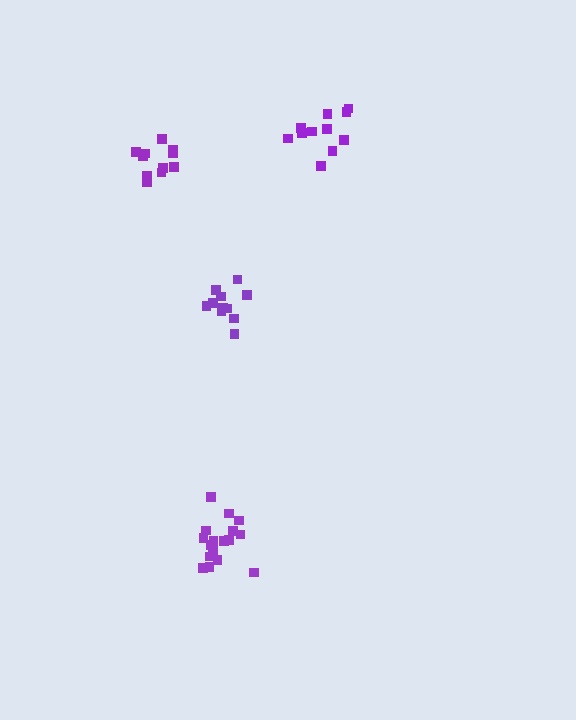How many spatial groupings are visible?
There are 4 spatial groupings.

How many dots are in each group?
Group 1: 11 dots, Group 2: 11 dots, Group 3: 11 dots, Group 4: 17 dots (50 total).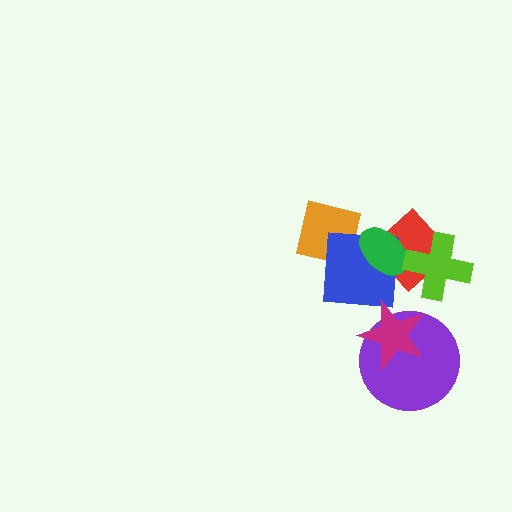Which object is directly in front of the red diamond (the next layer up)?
The blue square is directly in front of the red diamond.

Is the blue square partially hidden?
Yes, it is partially covered by another shape.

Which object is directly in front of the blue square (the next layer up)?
The green ellipse is directly in front of the blue square.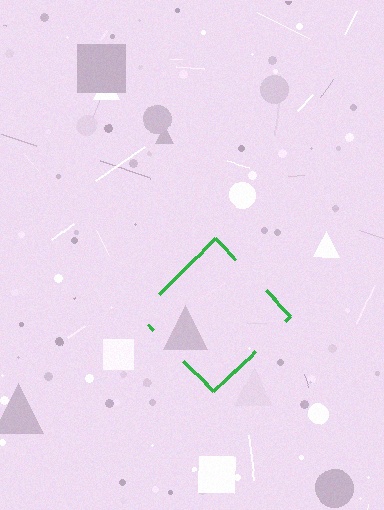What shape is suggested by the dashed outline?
The dashed outline suggests a diamond.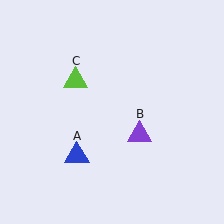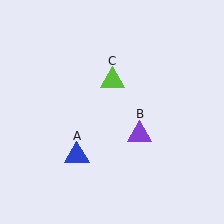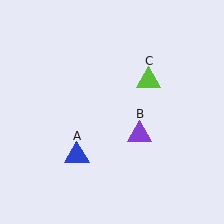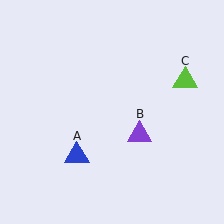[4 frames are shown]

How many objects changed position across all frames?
1 object changed position: lime triangle (object C).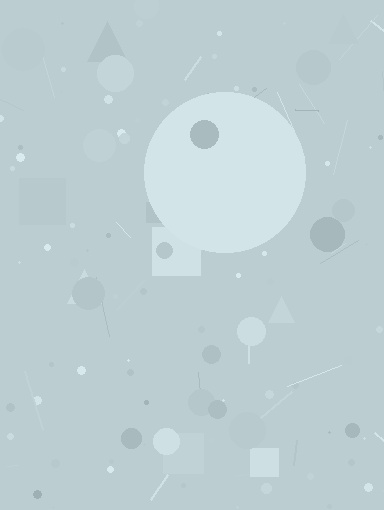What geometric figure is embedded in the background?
A circle is embedded in the background.